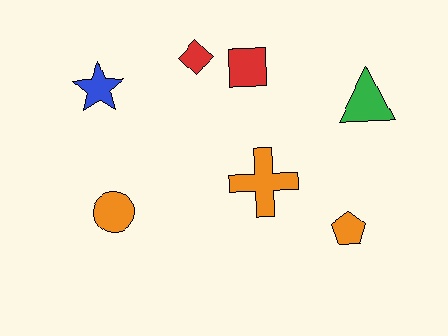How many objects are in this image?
There are 7 objects.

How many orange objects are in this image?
There are 3 orange objects.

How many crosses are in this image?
There is 1 cross.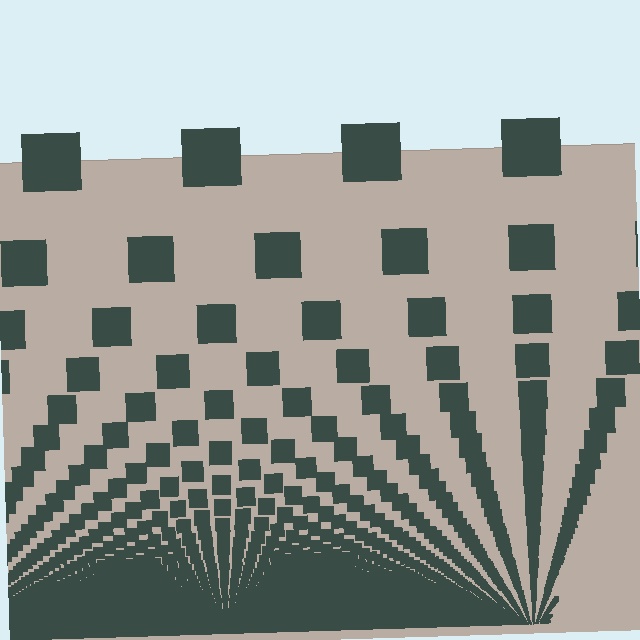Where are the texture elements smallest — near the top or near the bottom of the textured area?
Near the bottom.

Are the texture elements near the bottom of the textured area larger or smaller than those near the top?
Smaller. The gradient is inverted — elements near the bottom are smaller and denser.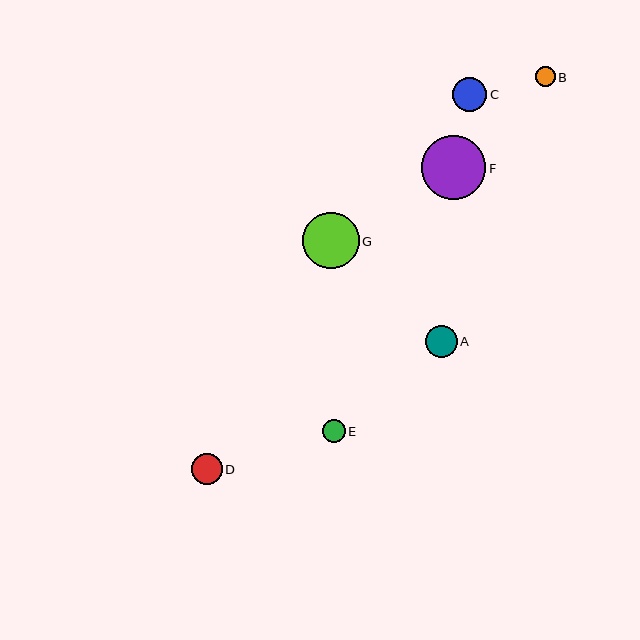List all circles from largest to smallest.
From largest to smallest: F, G, C, A, D, E, B.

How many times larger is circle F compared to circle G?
Circle F is approximately 1.1 times the size of circle G.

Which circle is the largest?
Circle F is the largest with a size of approximately 64 pixels.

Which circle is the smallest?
Circle B is the smallest with a size of approximately 20 pixels.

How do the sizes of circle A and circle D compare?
Circle A and circle D are approximately the same size.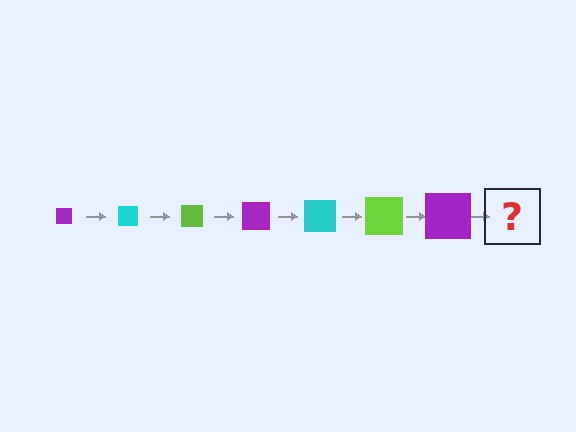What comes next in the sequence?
The next element should be a cyan square, larger than the previous one.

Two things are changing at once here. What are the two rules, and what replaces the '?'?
The two rules are that the square grows larger each step and the color cycles through purple, cyan, and lime. The '?' should be a cyan square, larger than the previous one.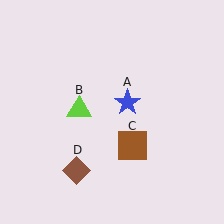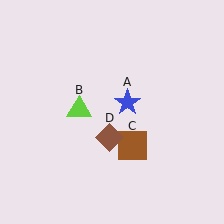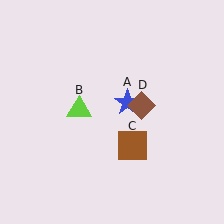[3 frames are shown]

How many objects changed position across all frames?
1 object changed position: brown diamond (object D).